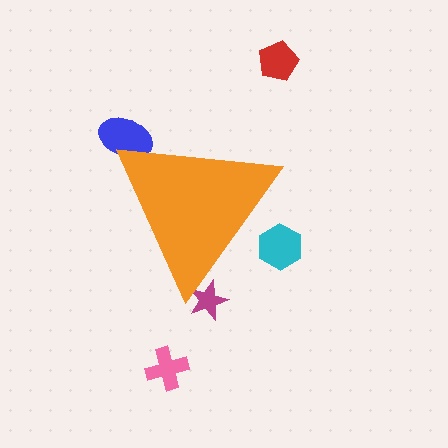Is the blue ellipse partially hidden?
Yes, the blue ellipse is partially hidden behind the orange triangle.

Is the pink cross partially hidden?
No, the pink cross is fully visible.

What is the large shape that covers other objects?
An orange triangle.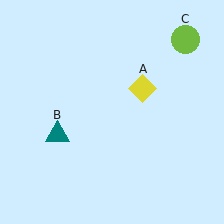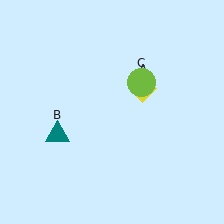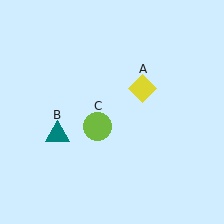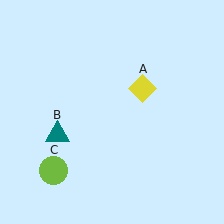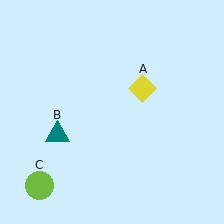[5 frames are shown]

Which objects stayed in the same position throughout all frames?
Yellow diamond (object A) and teal triangle (object B) remained stationary.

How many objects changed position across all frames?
1 object changed position: lime circle (object C).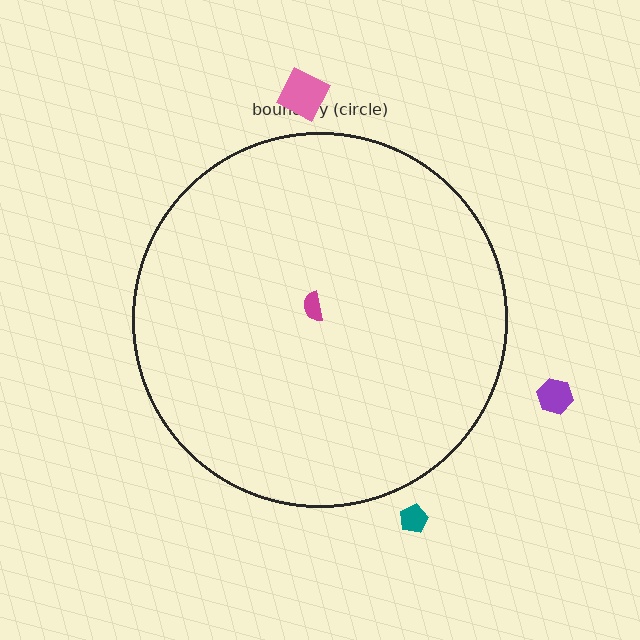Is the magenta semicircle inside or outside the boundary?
Inside.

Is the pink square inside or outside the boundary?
Outside.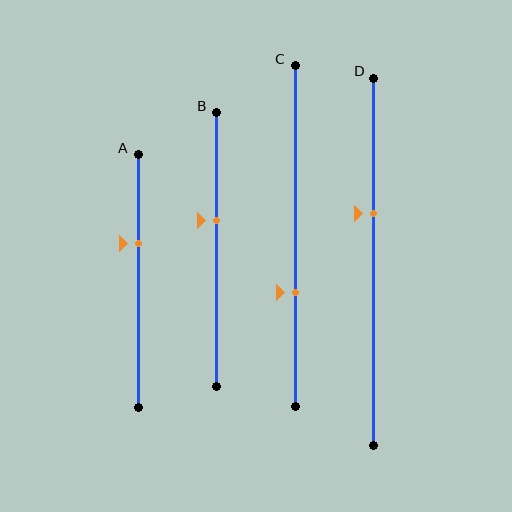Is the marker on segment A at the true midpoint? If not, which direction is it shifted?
No, the marker on segment A is shifted upward by about 15% of the segment length.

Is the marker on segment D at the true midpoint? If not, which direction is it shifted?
No, the marker on segment D is shifted upward by about 13% of the segment length.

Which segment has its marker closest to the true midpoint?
Segment B has its marker closest to the true midpoint.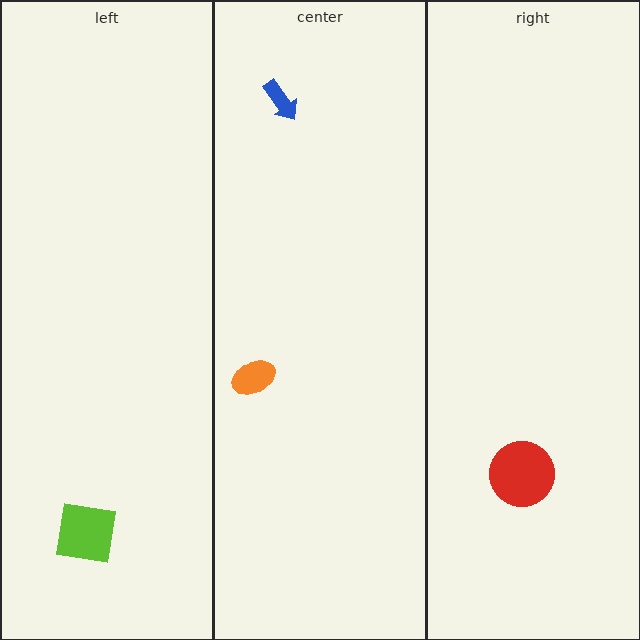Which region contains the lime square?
The left region.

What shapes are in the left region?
The lime square.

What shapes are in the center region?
The orange ellipse, the blue arrow.